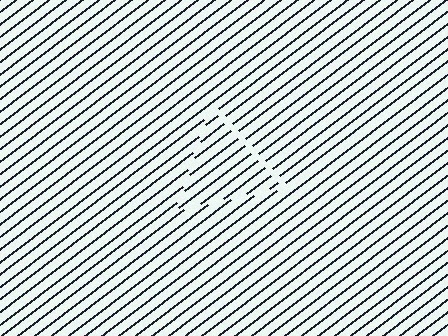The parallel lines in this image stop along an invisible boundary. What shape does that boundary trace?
An illusory triangle. The interior of the shape contains the same grating, shifted by half a period — the contour is defined by the phase discontinuity where line-ends from the inner and outer gratings abut.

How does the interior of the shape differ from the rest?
The interior of the shape contains the same grating, shifted by half a period — the contour is defined by the phase discontinuity where line-ends from the inner and outer gratings abut.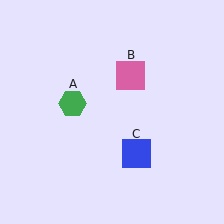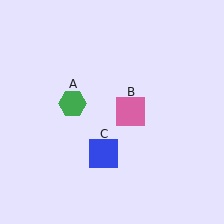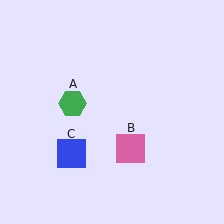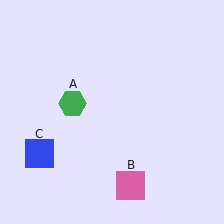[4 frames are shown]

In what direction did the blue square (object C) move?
The blue square (object C) moved left.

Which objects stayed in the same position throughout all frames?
Green hexagon (object A) remained stationary.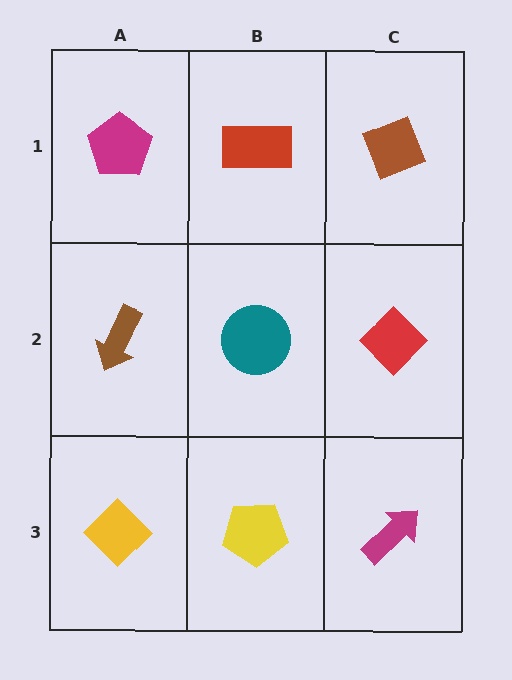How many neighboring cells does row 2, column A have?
3.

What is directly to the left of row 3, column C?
A yellow pentagon.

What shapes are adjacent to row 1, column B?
A teal circle (row 2, column B), a magenta pentagon (row 1, column A), a brown diamond (row 1, column C).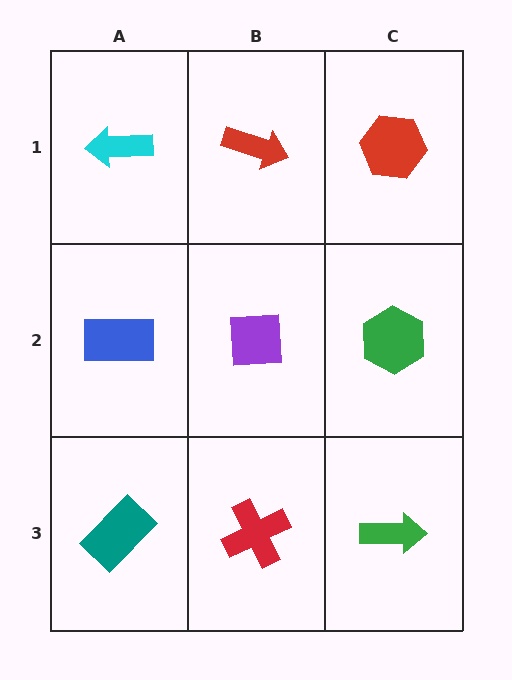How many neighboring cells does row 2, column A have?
3.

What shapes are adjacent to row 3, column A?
A blue rectangle (row 2, column A), a red cross (row 3, column B).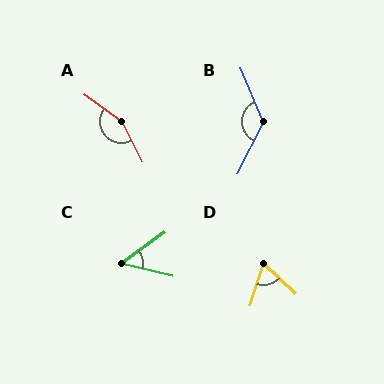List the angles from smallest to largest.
C (50°), D (64°), B (131°), A (153°).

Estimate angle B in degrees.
Approximately 131 degrees.